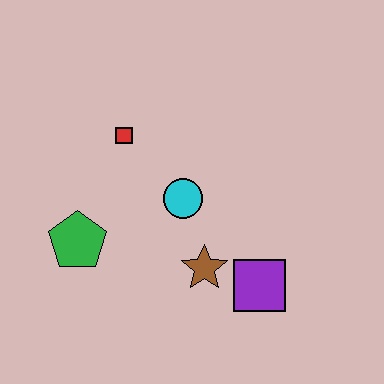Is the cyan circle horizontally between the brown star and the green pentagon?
Yes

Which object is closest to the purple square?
The brown star is closest to the purple square.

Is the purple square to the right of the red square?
Yes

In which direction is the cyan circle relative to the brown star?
The cyan circle is above the brown star.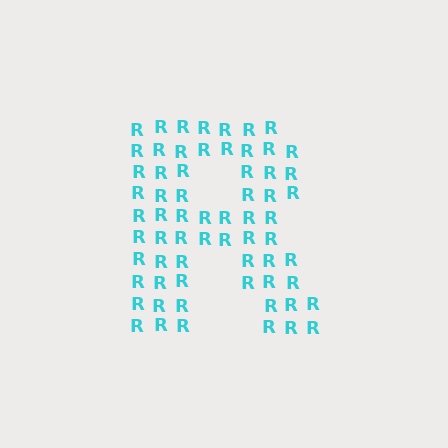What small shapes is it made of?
It is made of small letter R's.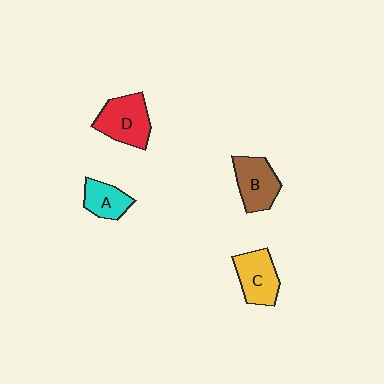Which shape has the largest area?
Shape D (red).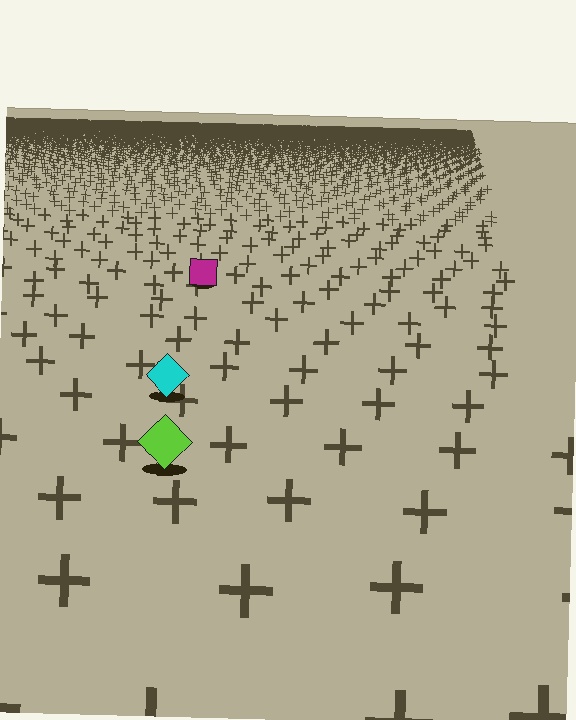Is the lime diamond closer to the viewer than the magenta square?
Yes. The lime diamond is closer — you can tell from the texture gradient: the ground texture is coarser near it.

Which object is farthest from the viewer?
The magenta square is farthest from the viewer. It appears smaller and the ground texture around it is denser.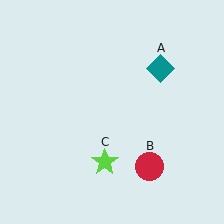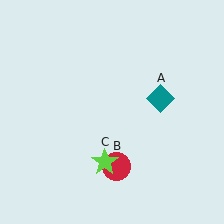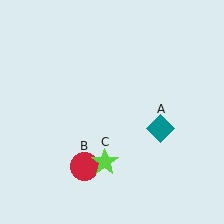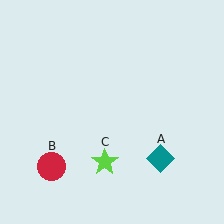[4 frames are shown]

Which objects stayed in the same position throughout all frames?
Lime star (object C) remained stationary.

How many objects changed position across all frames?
2 objects changed position: teal diamond (object A), red circle (object B).